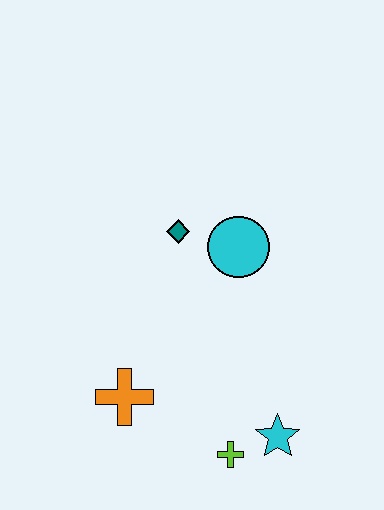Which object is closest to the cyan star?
The lime cross is closest to the cyan star.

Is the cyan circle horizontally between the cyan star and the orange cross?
Yes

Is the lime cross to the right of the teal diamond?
Yes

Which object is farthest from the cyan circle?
The lime cross is farthest from the cyan circle.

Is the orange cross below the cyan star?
No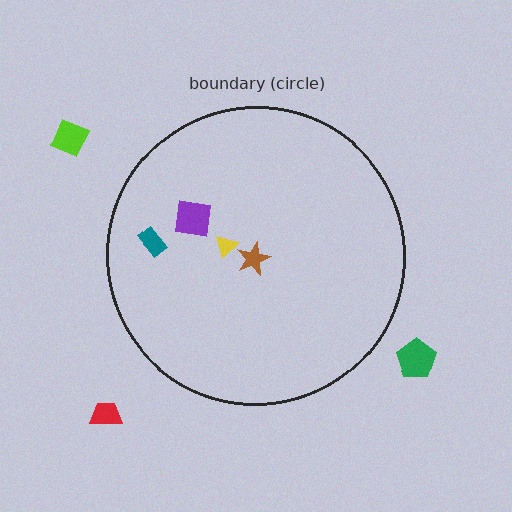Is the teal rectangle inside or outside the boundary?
Inside.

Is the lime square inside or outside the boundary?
Outside.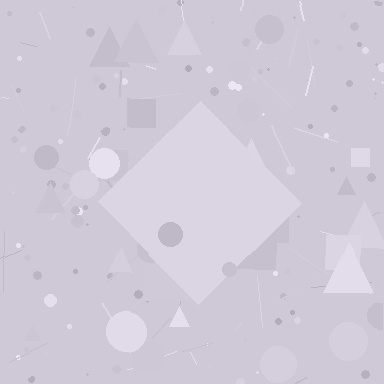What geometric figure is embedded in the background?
A diamond is embedded in the background.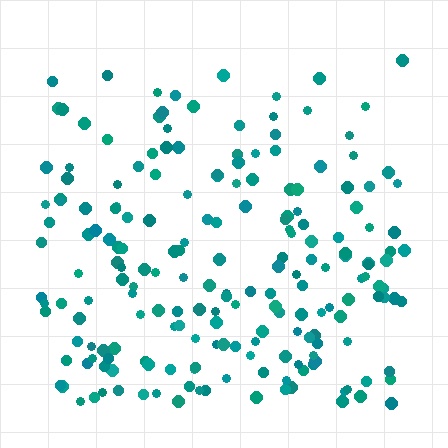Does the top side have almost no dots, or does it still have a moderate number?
Still a moderate number, just noticeably fewer than the bottom.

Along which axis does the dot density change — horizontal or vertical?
Vertical.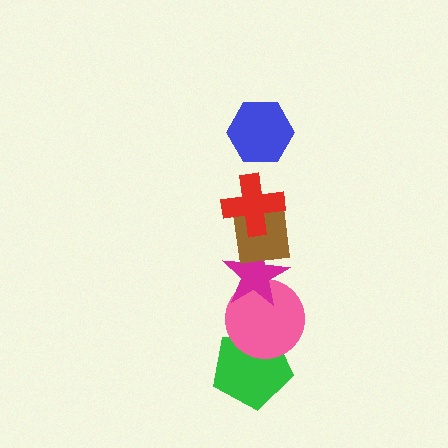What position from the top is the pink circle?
The pink circle is 5th from the top.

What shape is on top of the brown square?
The red cross is on top of the brown square.